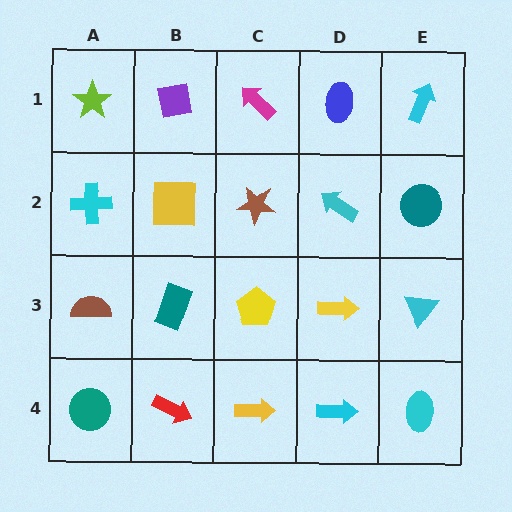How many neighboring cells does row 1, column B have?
3.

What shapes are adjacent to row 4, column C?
A yellow pentagon (row 3, column C), a red arrow (row 4, column B), a cyan arrow (row 4, column D).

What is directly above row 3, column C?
A brown star.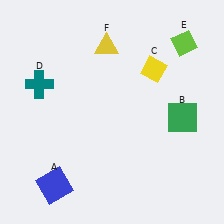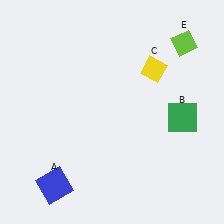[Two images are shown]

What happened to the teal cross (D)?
The teal cross (D) was removed in Image 2. It was in the top-left area of Image 1.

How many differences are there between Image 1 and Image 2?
There are 2 differences between the two images.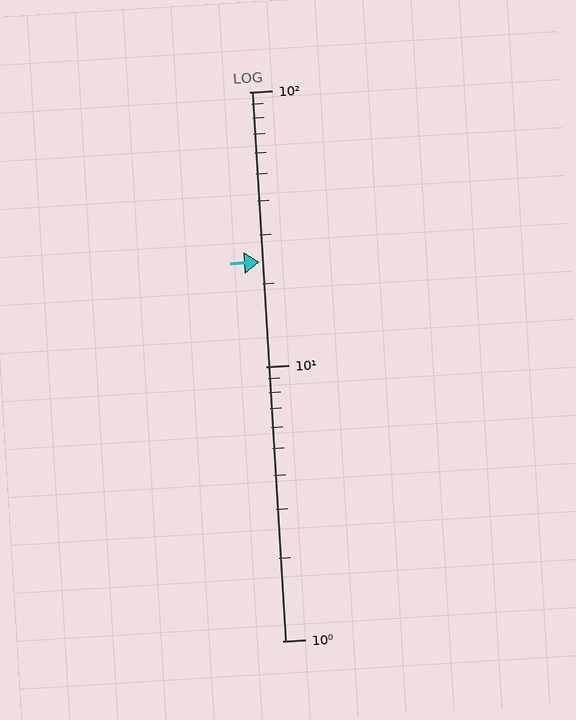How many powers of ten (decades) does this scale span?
The scale spans 2 decades, from 1 to 100.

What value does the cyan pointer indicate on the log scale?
The pointer indicates approximately 24.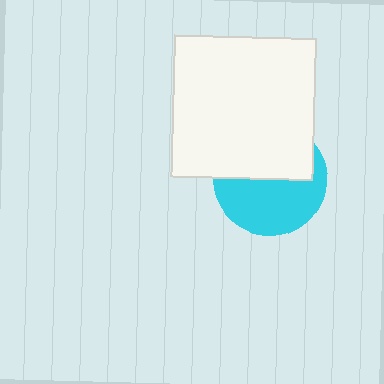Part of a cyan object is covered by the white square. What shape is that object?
It is a circle.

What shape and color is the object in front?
The object in front is a white square.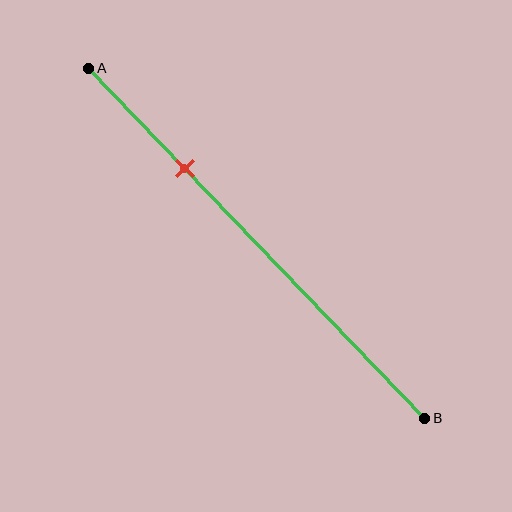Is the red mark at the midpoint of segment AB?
No, the mark is at about 30% from A, not at the 50% midpoint.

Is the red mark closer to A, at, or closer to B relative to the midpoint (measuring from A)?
The red mark is closer to point A than the midpoint of segment AB.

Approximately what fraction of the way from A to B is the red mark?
The red mark is approximately 30% of the way from A to B.